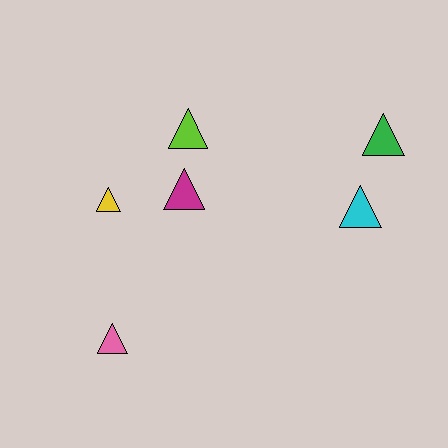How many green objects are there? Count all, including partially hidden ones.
There is 1 green object.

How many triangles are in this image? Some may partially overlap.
There are 6 triangles.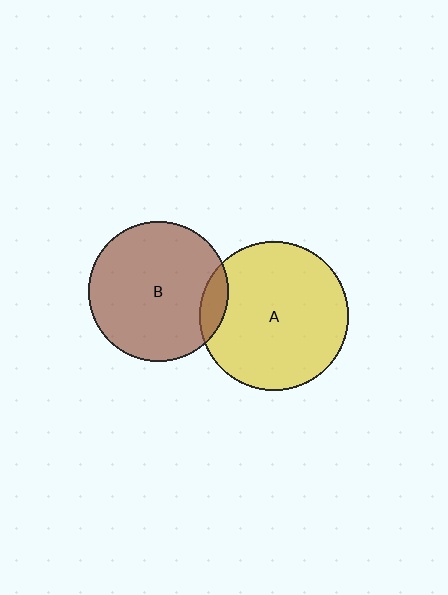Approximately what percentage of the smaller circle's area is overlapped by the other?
Approximately 10%.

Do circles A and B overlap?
Yes.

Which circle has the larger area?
Circle A (yellow).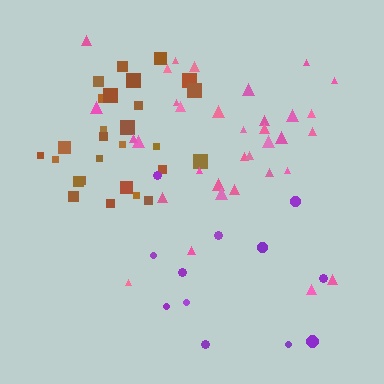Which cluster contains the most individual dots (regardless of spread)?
Pink (34).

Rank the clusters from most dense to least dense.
brown, pink, purple.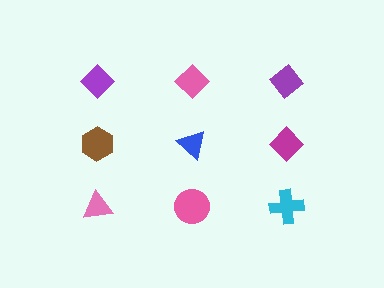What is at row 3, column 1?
A pink triangle.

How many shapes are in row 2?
3 shapes.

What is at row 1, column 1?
A purple diamond.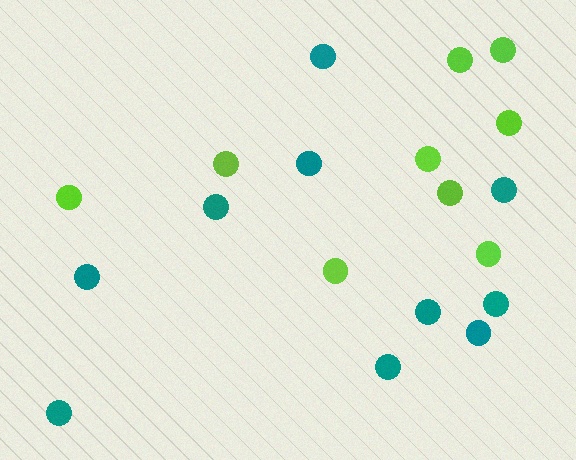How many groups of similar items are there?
There are 2 groups: one group of lime circles (9) and one group of teal circles (10).